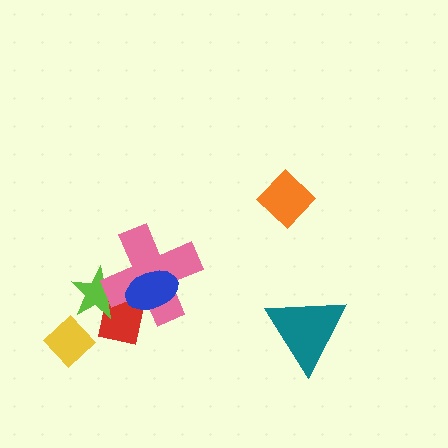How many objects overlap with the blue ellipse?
2 objects overlap with the blue ellipse.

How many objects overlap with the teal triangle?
0 objects overlap with the teal triangle.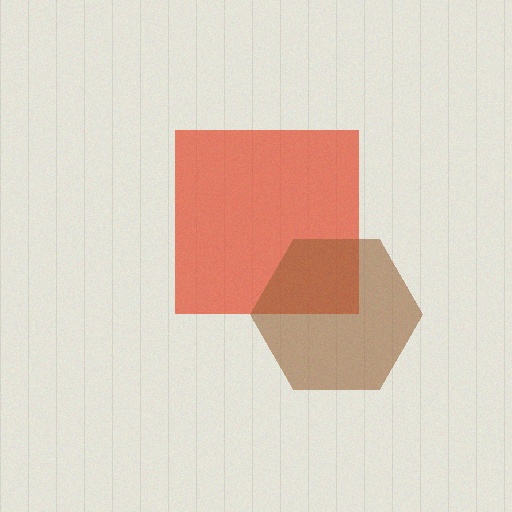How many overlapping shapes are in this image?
There are 2 overlapping shapes in the image.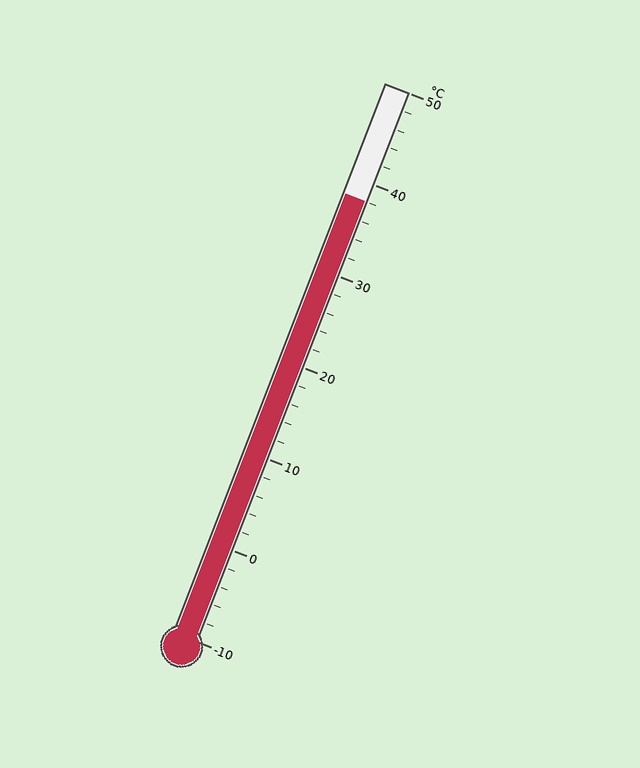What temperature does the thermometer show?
The thermometer shows approximately 38°C.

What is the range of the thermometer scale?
The thermometer scale ranges from -10°C to 50°C.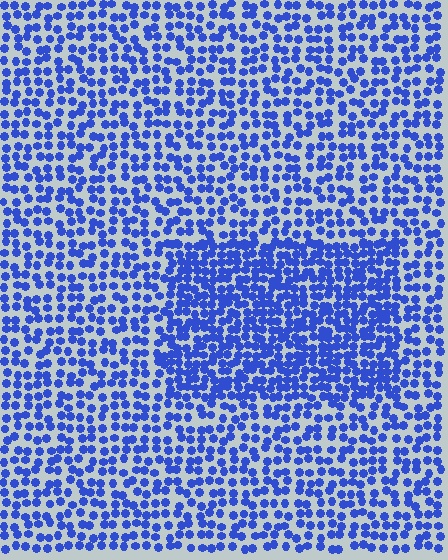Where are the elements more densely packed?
The elements are more densely packed inside the rectangle boundary.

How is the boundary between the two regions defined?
The boundary is defined by a change in element density (approximately 1.7x ratio). All elements are the same color, size, and shape.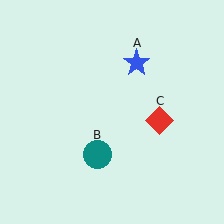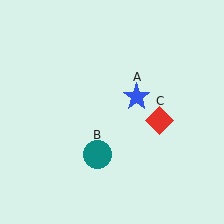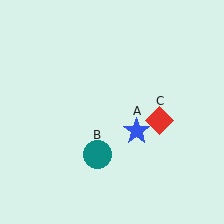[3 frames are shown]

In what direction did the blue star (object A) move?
The blue star (object A) moved down.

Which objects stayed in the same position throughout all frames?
Teal circle (object B) and red diamond (object C) remained stationary.